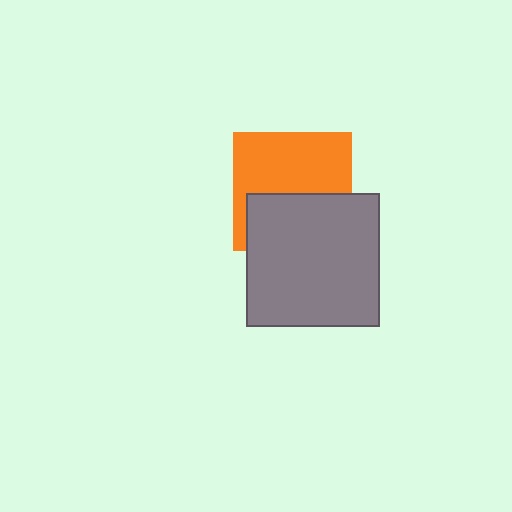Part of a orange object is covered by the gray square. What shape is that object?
It is a square.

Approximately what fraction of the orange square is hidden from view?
Roughly 43% of the orange square is hidden behind the gray square.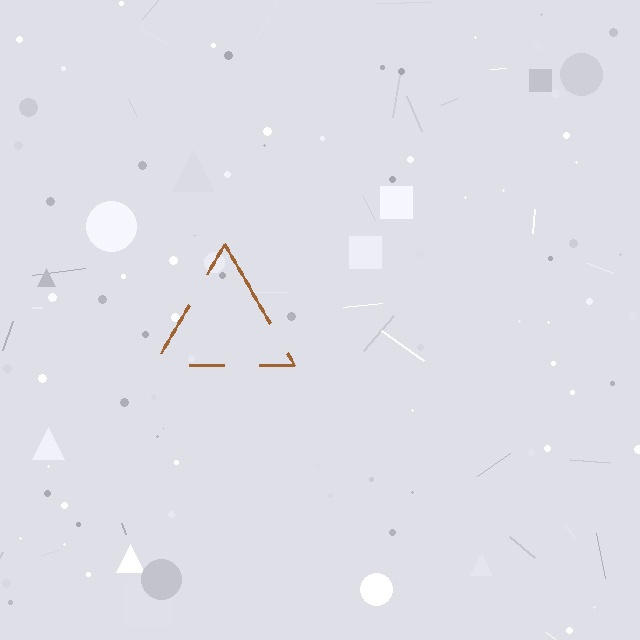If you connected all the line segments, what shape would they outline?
They would outline a triangle.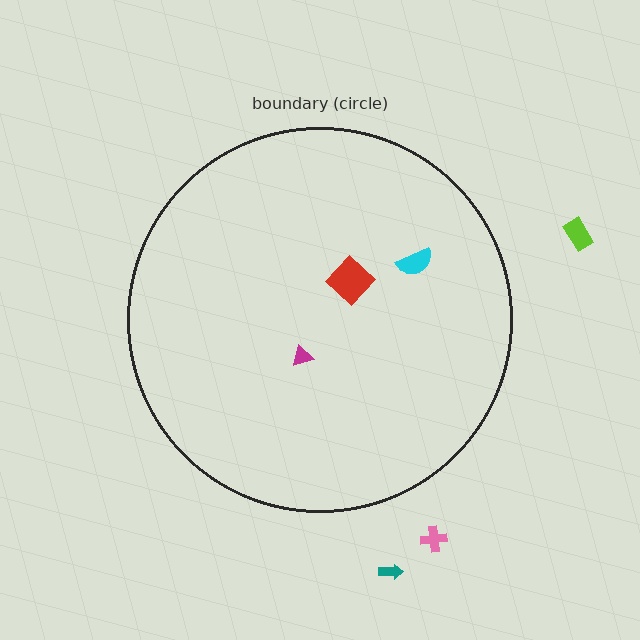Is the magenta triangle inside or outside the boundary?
Inside.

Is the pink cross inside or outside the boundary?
Outside.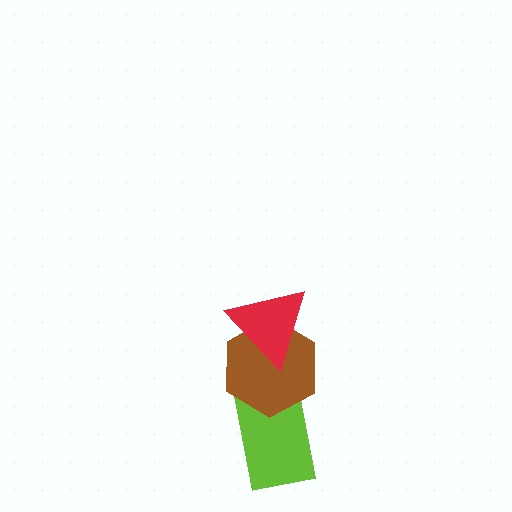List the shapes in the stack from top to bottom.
From top to bottom: the red triangle, the brown hexagon, the lime rectangle.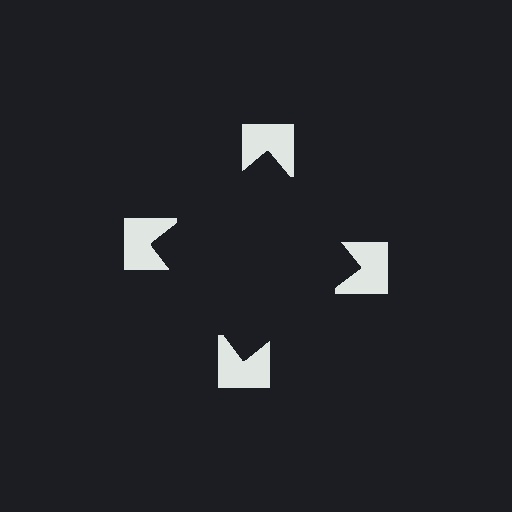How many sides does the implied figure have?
4 sides.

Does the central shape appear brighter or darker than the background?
It typically appears slightly darker than the background, even though no actual brightness change is drawn.